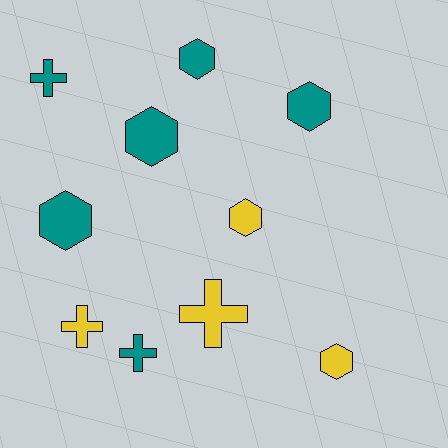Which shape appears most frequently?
Hexagon, with 6 objects.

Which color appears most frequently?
Teal, with 6 objects.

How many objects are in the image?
There are 10 objects.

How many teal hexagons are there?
There are 4 teal hexagons.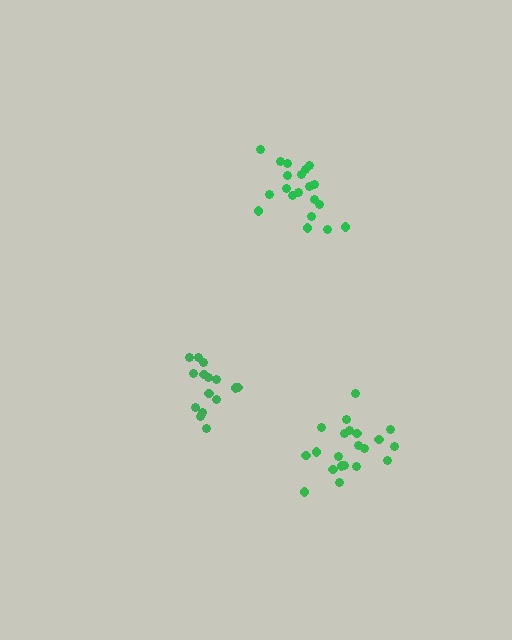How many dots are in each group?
Group 1: 20 dots, Group 2: 15 dots, Group 3: 21 dots (56 total).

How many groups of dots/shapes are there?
There are 3 groups.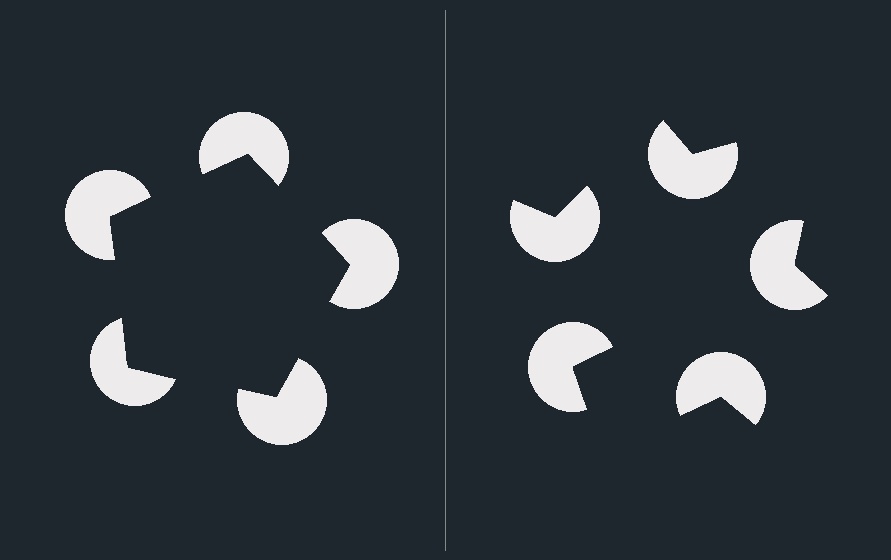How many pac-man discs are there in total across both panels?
10 — 5 on each side.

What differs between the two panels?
The pac-man discs are positioned identically on both sides; only the wedge orientations differ. On the left they align to a pentagon; on the right they are misaligned.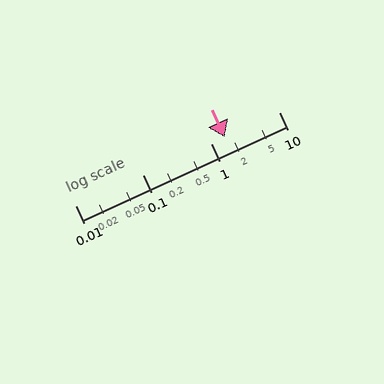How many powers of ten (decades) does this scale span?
The scale spans 3 decades, from 0.01 to 10.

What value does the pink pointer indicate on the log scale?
The pointer indicates approximately 1.6.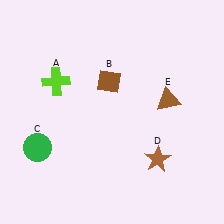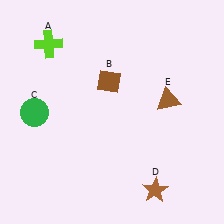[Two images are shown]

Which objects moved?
The objects that moved are: the lime cross (A), the green circle (C), the brown star (D).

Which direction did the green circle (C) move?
The green circle (C) moved up.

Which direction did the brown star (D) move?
The brown star (D) moved down.